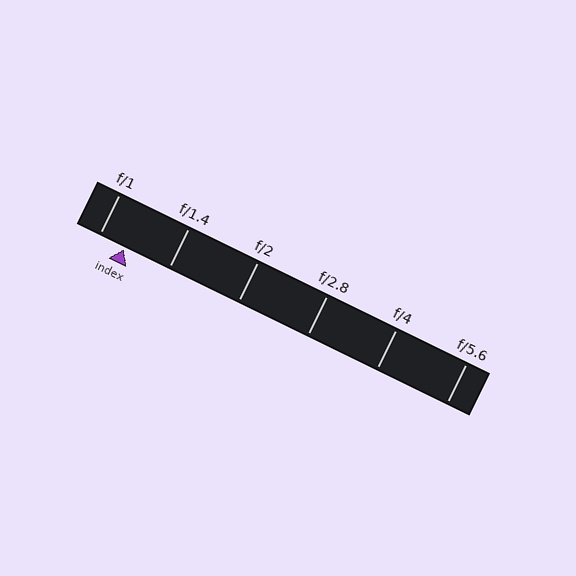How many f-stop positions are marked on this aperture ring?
There are 6 f-stop positions marked.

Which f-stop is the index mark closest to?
The index mark is closest to f/1.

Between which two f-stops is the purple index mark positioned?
The index mark is between f/1 and f/1.4.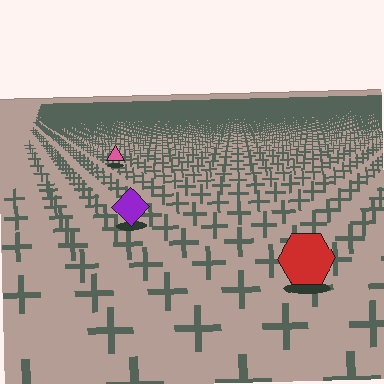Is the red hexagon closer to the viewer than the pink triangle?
Yes. The red hexagon is closer — you can tell from the texture gradient: the ground texture is coarser near it.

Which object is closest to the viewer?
The red hexagon is closest. The texture marks near it are larger and more spread out.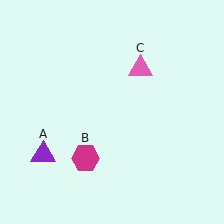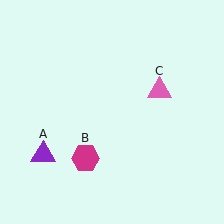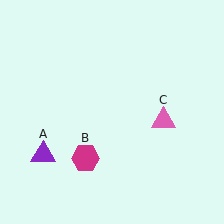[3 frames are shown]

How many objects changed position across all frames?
1 object changed position: pink triangle (object C).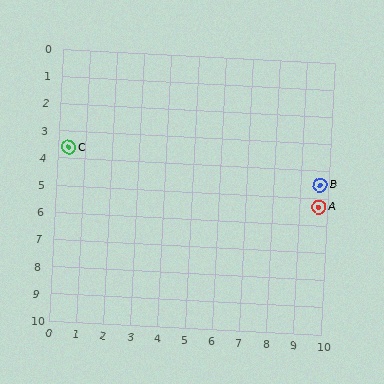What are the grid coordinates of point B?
Point B is at approximately (9.7, 4.5).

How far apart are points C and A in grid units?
Points C and A are about 9.5 grid units apart.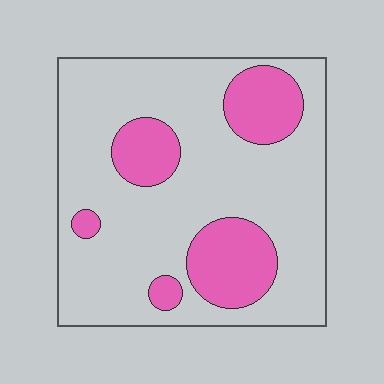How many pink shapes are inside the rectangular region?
5.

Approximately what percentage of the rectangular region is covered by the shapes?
Approximately 25%.